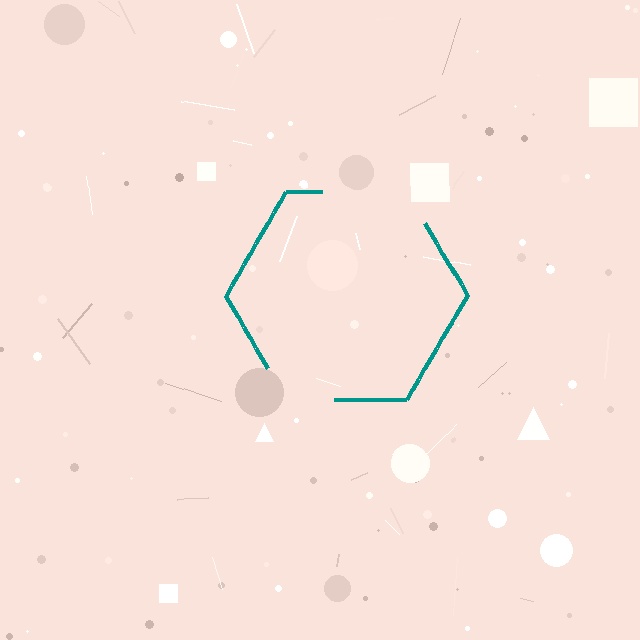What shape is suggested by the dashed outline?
The dashed outline suggests a hexagon.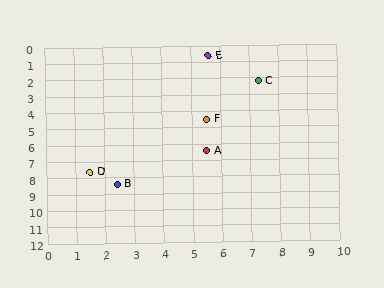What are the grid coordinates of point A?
Point A is at approximately (5.5, 6.4).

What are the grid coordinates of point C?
Point C is at approximately (7.3, 2.2).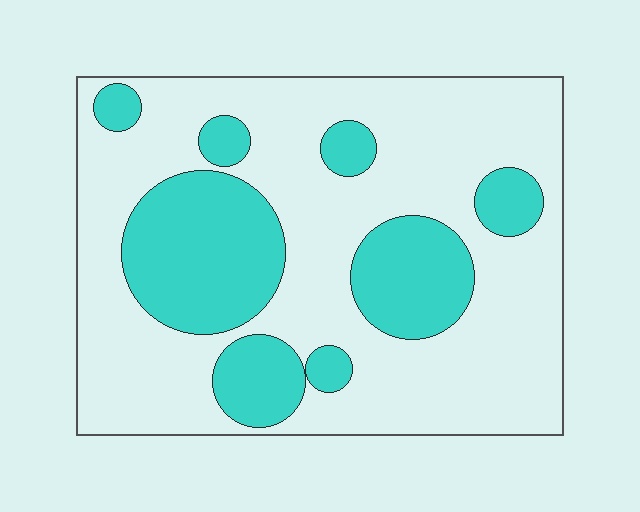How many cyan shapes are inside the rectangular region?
8.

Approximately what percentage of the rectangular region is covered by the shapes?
Approximately 30%.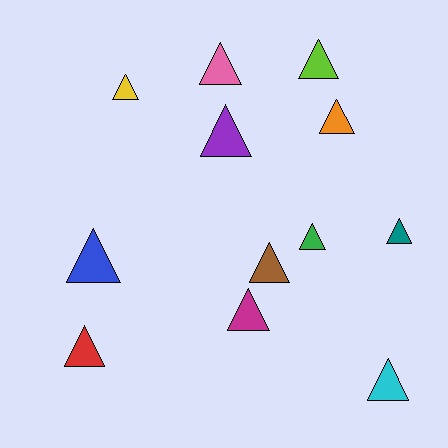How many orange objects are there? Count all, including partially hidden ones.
There is 1 orange object.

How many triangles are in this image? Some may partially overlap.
There are 12 triangles.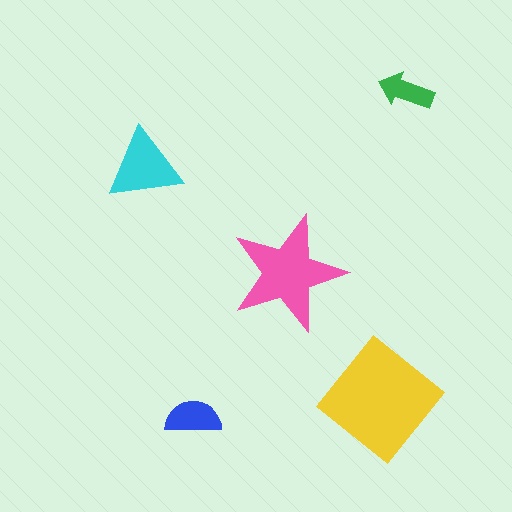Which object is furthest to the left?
The cyan triangle is leftmost.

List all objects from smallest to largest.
The green arrow, the blue semicircle, the cyan triangle, the pink star, the yellow diamond.